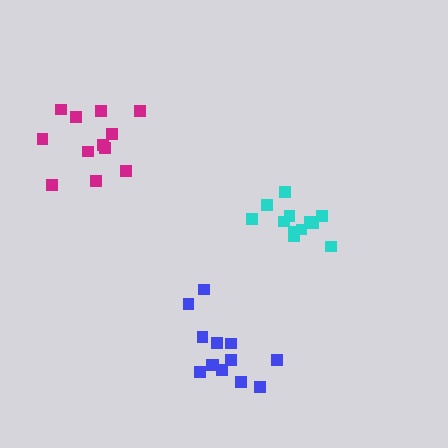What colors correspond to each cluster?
The clusters are colored: cyan, magenta, blue.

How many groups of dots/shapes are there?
There are 3 groups.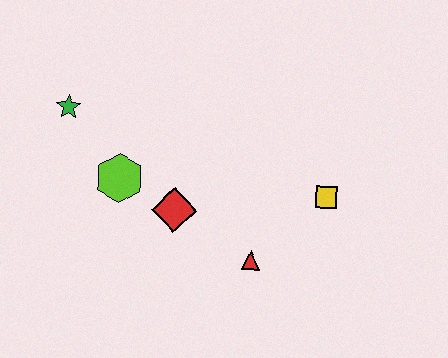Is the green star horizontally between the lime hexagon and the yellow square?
No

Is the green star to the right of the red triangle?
No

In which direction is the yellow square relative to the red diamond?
The yellow square is to the right of the red diamond.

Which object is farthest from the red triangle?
The green star is farthest from the red triangle.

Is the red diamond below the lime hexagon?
Yes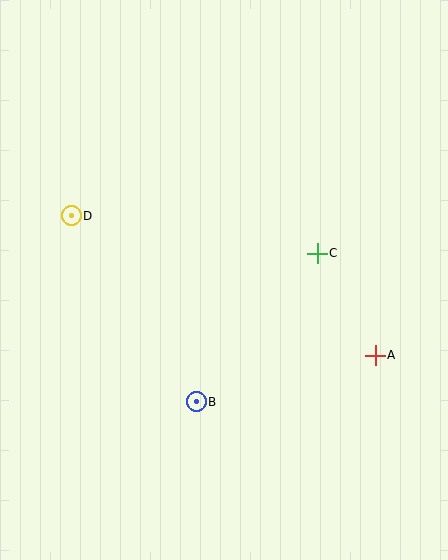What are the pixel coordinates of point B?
Point B is at (196, 402).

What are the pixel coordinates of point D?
Point D is at (71, 216).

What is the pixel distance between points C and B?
The distance between C and B is 192 pixels.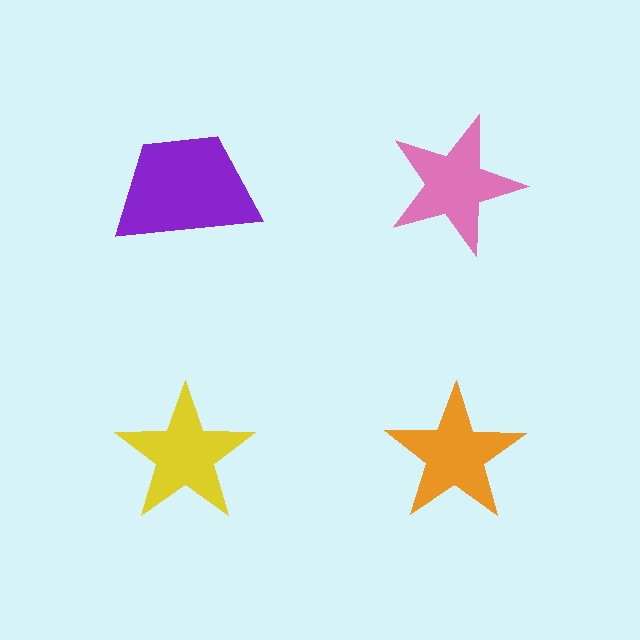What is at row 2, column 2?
An orange star.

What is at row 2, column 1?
A yellow star.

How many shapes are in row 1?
2 shapes.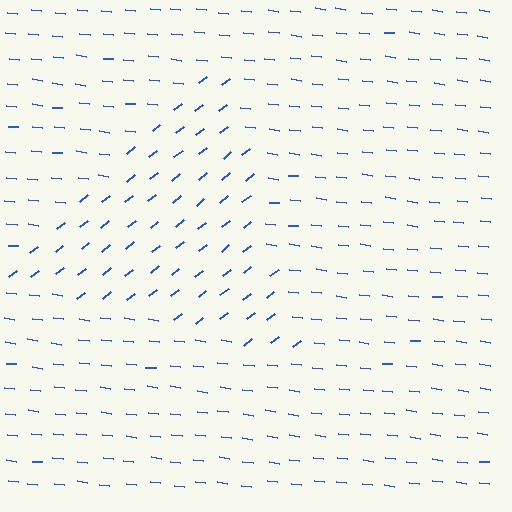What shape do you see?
I see a triangle.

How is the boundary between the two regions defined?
The boundary is defined purely by a change in line orientation (approximately 45 degrees difference). All lines are the same color and thickness.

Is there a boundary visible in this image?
Yes, there is a texture boundary formed by a change in line orientation.